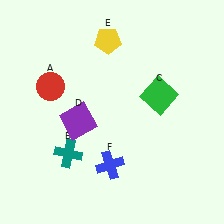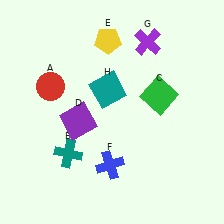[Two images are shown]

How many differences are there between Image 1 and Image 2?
There are 2 differences between the two images.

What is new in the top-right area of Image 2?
A purple cross (G) was added in the top-right area of Image 2.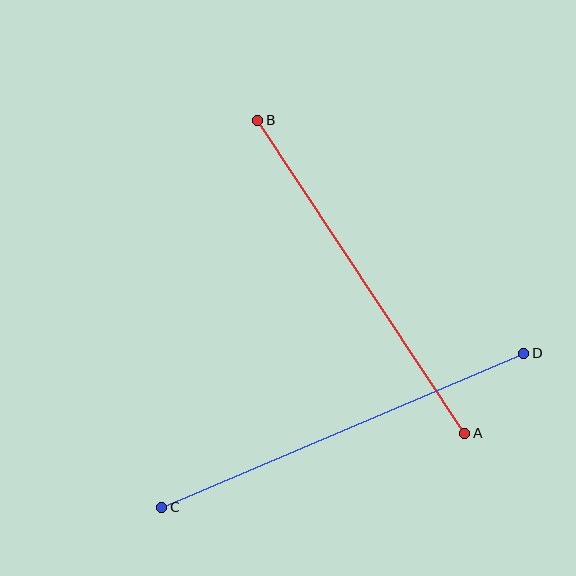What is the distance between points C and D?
The distance is approximately 393 pixels.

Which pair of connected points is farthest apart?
Points C and D are farthest apart.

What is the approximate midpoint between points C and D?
The midpoint is at approximately (343, 430) pixels.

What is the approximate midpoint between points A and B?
The midpoint is at approximately (361, 277) pixels.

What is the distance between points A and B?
The distance is approximately 375 pixels.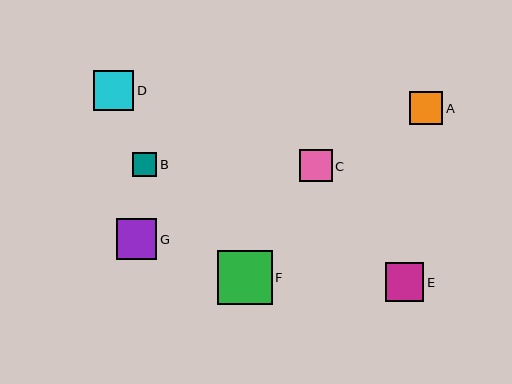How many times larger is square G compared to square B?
Square G is approximately 1.7 times the size of square B.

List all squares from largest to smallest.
From largest to smallest: F, G, D, E, A, C, B.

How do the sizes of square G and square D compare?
Square G and square D are approximately the same size.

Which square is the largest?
Square F is the largest with a size of approximately 54 pixels.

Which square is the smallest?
Square B is the smallest with a size of approximately 24 pixels.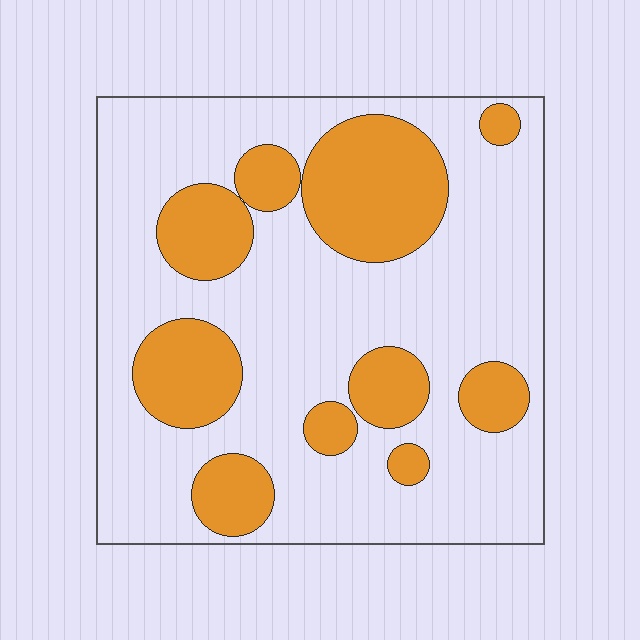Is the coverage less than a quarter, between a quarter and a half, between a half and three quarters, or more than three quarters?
Between a quarter and a half.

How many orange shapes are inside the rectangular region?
10.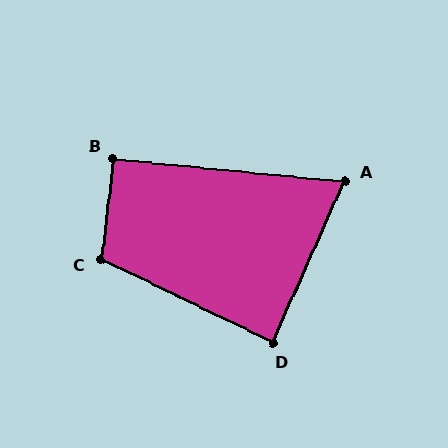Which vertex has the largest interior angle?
C, at approximately 109 degrees.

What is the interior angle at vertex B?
Approximately 92 degrees (approximately right).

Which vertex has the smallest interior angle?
A, at approximately 71 degrees.